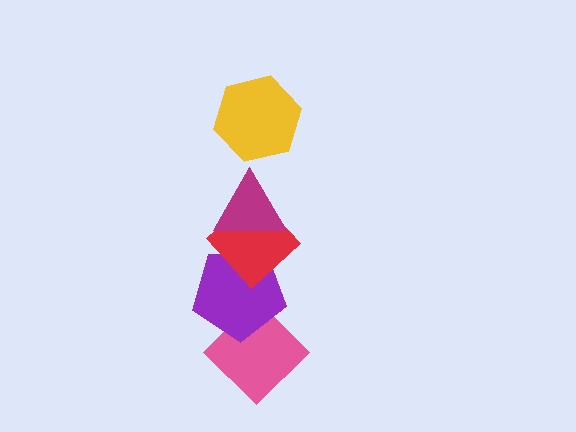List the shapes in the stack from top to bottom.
From top to bottom: the yellow hexagon, the magenta triangle, the red diamond, the purple pentagon, the pink diamond.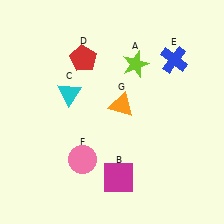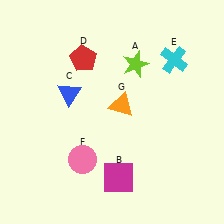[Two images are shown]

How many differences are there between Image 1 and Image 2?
There are 2 differences between the two images.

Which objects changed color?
C changed from cyan to blue. E changed from blue to cyan.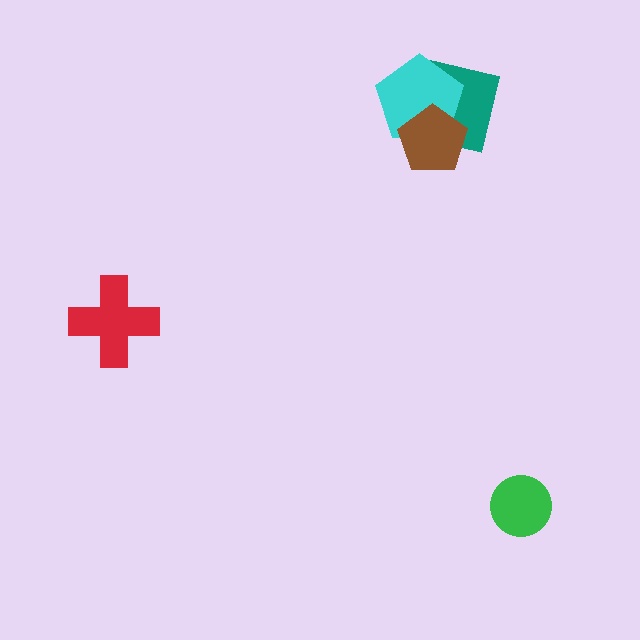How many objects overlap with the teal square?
2 objects overlap with the teal square.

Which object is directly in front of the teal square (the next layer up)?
The cyan pentagon is directly in front of the teal square.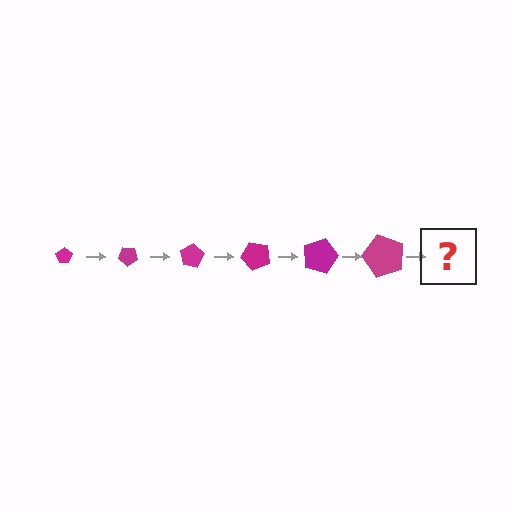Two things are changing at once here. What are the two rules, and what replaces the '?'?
The two rules are that the pentagon grows larger each step and it rotates 40 degrees each step. The '?' should be a pentagon, larger than the previous one and rotated 240 degrees from the start.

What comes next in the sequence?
The next element should be a pentagon, larger than the previous one and rotated 240 degrees from the start.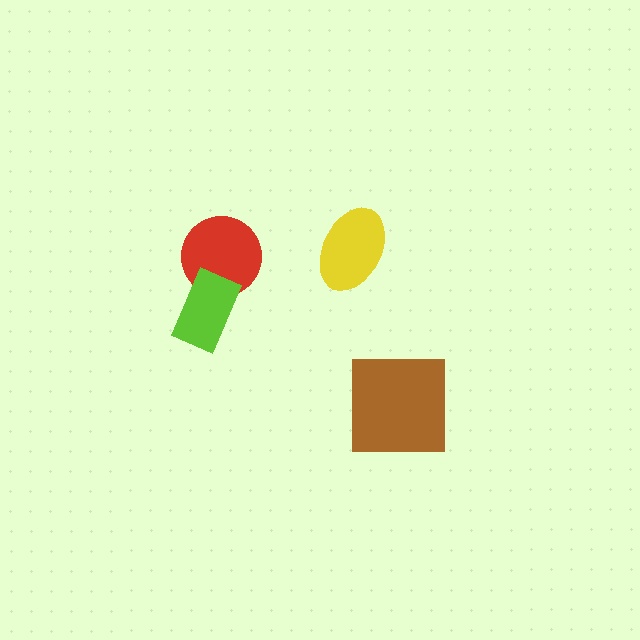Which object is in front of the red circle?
The lime rectangle is in front of the red circle.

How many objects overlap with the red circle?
1 object overlaps with the red circle.